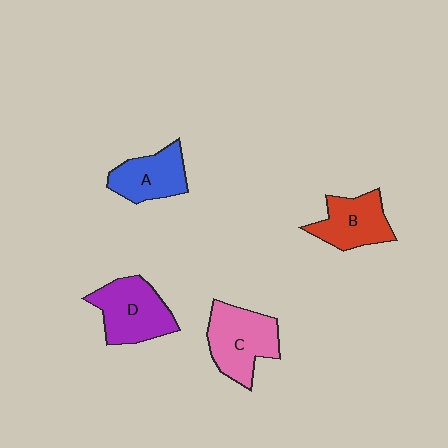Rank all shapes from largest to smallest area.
From largest to smallest: C (pink), D (purple), B (red), A (blue).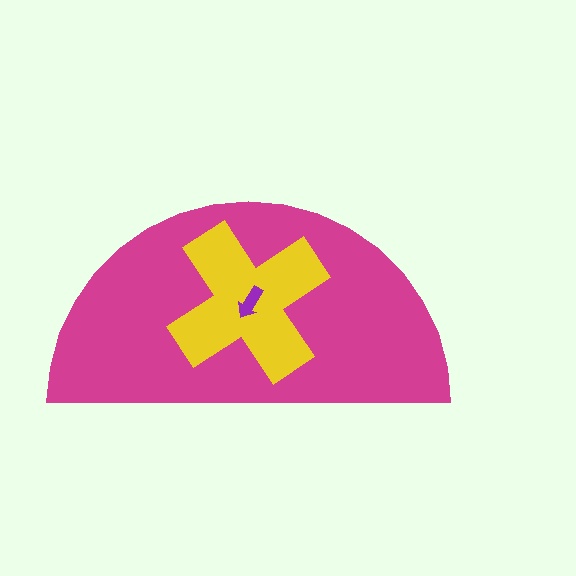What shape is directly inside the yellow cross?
The purple arrow.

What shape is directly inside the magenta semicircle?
The yellow cross.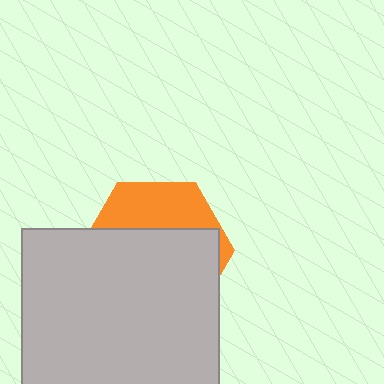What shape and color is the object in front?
The object in front is a light gray rectangle.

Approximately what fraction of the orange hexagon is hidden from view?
Roughly 67% of the orange hexagon is hidden behind the light gray rectangle.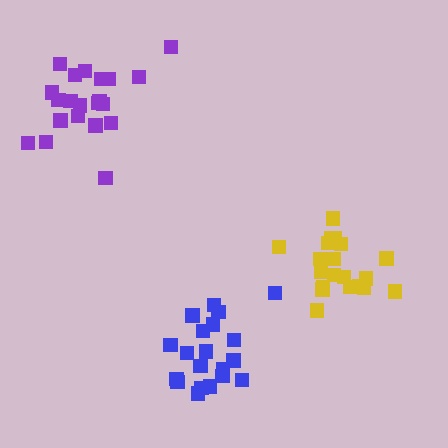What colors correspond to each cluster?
The clusters are colored: purple, blue, yellow.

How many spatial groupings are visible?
There are 3 spatial groupings.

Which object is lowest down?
The blue cluster is bottommost.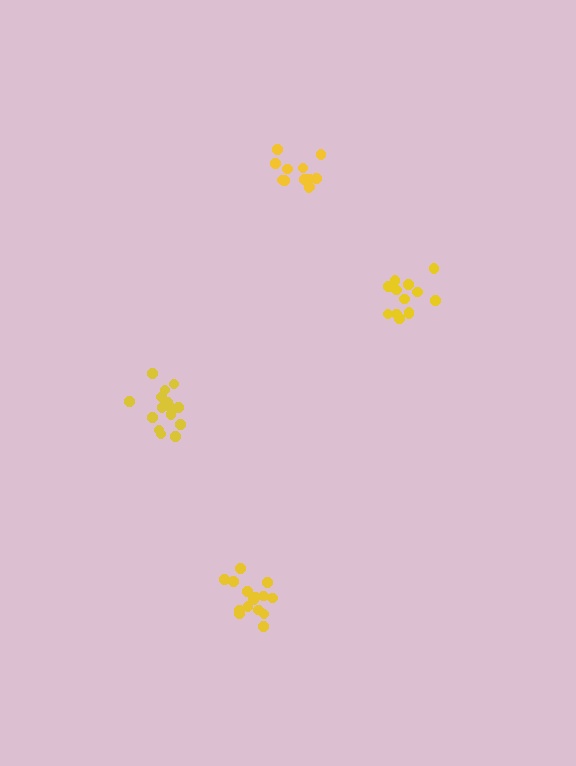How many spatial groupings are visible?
There are 4 spatial groupings.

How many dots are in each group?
Group 1: 14 dots, Group 2: 16 dots, Group 3: 12 dots, Group 4: 16 dots (58 total).